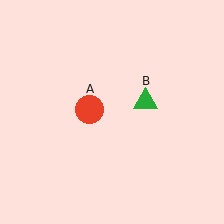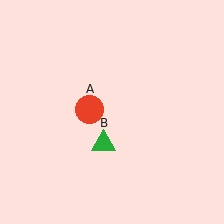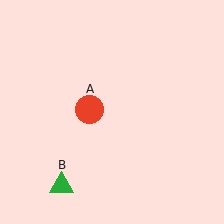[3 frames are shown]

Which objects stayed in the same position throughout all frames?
Red circle (object A) remained stationary.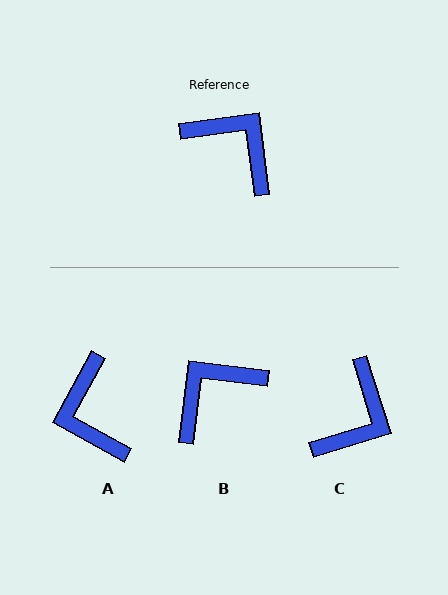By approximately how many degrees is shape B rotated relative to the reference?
Approximately 76 degrees counter-clockwise.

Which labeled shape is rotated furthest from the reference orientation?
A, about 144 degrees away.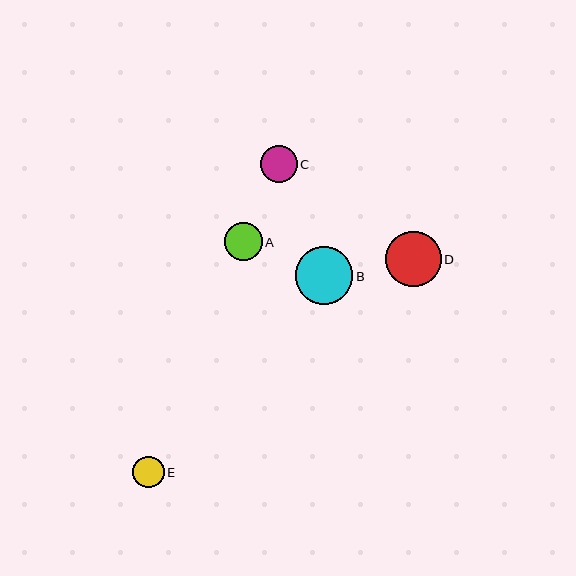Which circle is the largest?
Circle B is the largest with a size of approximately 57 pixels.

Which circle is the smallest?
Circle E is the smallest with a size of approximately 31 pixels.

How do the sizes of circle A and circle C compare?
Circle A and circle C are approximately the same size.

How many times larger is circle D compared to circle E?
Circle D is approximately 1.8 times the size of circle E.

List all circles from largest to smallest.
From largest to smallest: B, D, A, C, E.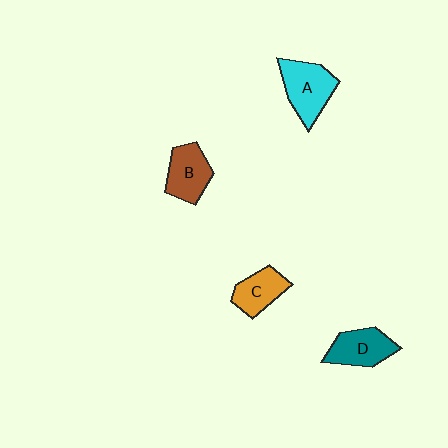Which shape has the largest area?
Shape A (cyan).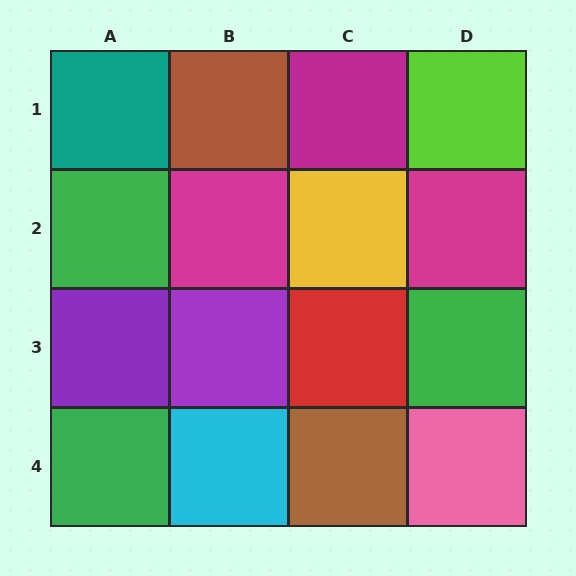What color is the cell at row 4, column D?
Pink.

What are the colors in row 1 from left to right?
Teal, brown, magenta, lime.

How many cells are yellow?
1 cell is yellow.